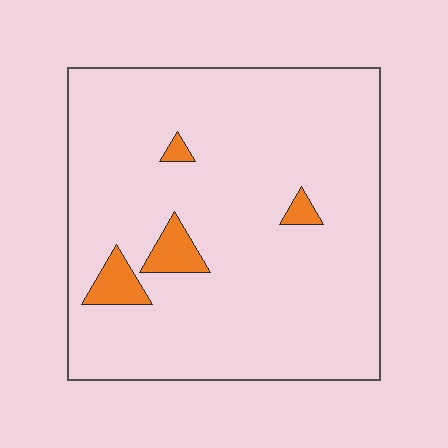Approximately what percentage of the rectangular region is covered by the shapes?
Approximately 5%.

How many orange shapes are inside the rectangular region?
4.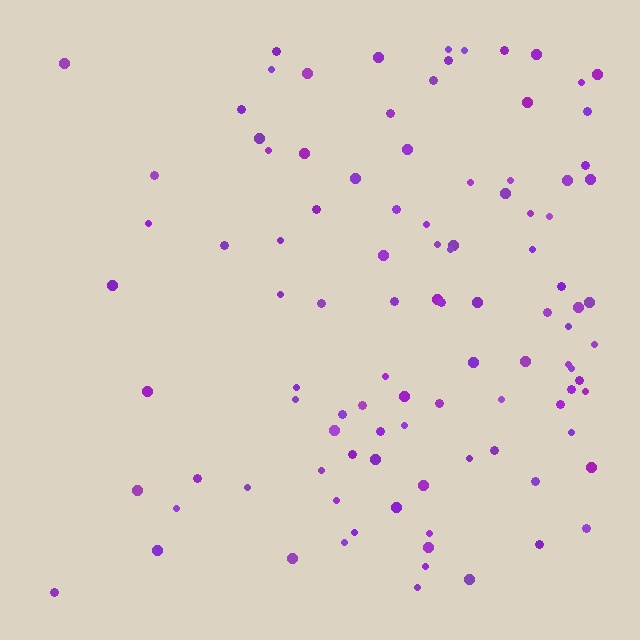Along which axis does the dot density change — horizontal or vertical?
Horizontal.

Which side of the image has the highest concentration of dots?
The right.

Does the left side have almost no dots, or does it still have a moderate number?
Still a moderate number, just noticeably fewer than the right.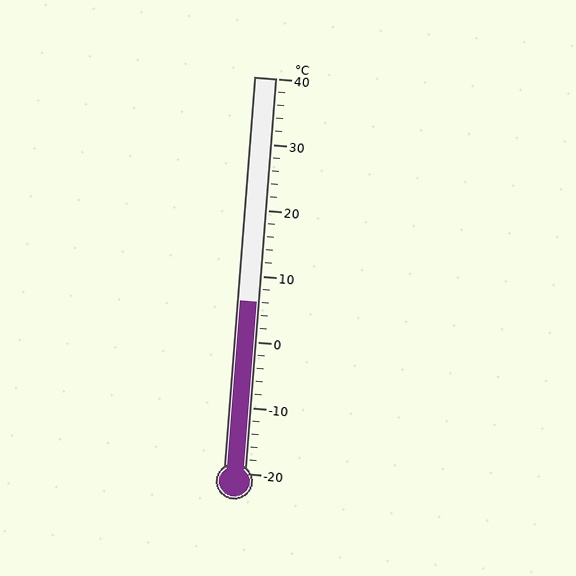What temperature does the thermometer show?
The thermometer shows approximately 6°C.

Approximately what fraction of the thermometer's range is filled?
The thermometer is filled to approximately 45% of its range.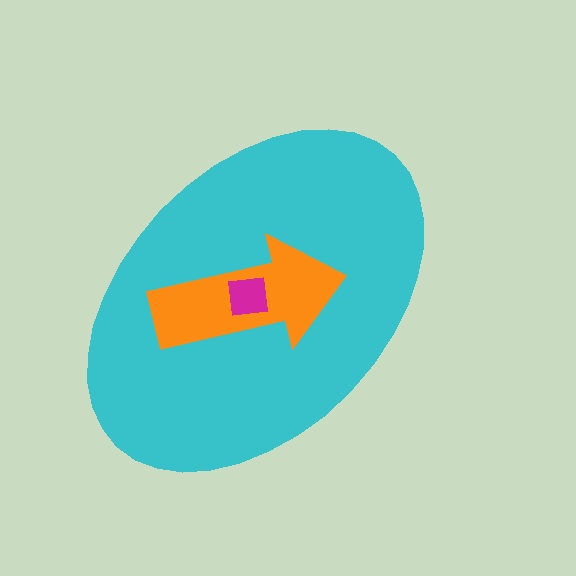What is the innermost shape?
The magenta square.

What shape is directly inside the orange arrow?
The magenta square.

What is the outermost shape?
The cyan ellipse.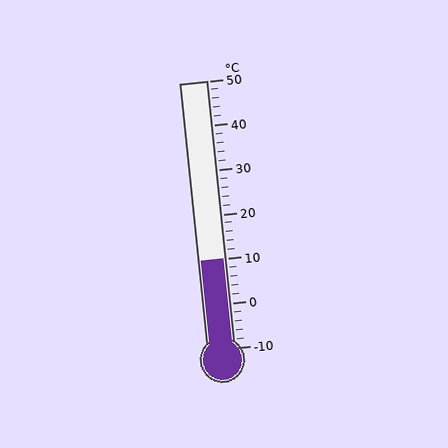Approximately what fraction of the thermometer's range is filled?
The thermometer is filled to approximately 35% of its range.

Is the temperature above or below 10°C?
The temperature is at 10°C.